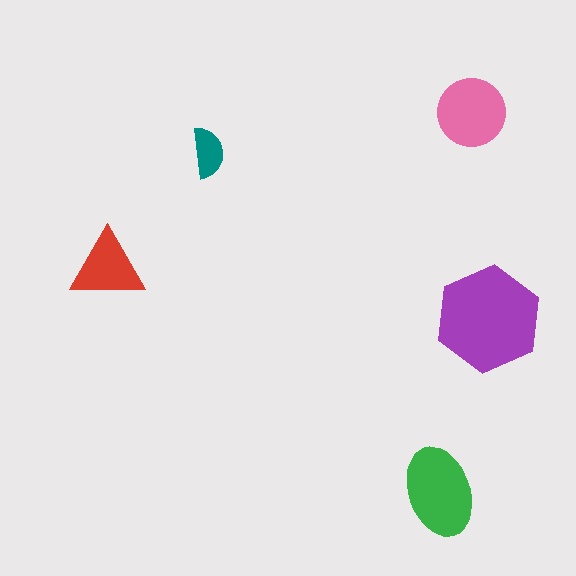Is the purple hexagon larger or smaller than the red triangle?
Larger.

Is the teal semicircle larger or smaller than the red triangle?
Smaller.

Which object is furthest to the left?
The red triangle is leftmost.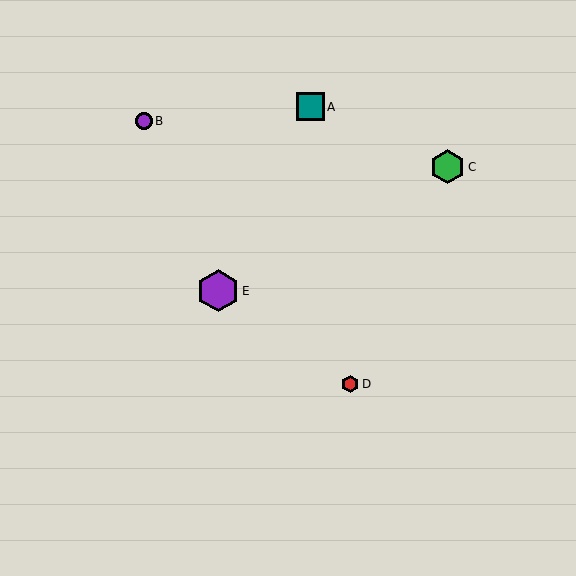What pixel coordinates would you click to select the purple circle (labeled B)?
Click at (144, 121) to select the purple circle B.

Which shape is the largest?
The purple hexagon (labeled E) is the largest.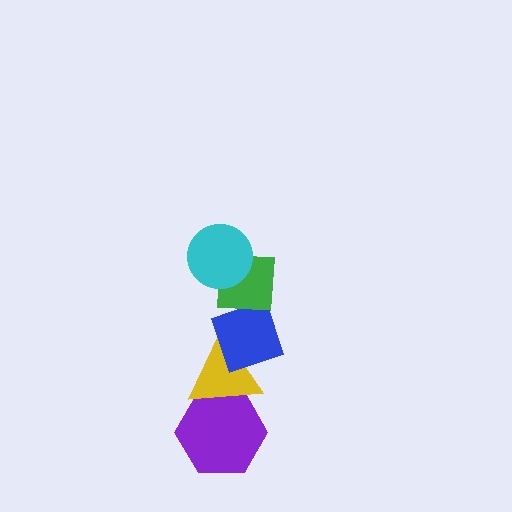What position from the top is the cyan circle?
The cyan circle is 1st from the top.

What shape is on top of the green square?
The cyan circle is on top of the green square.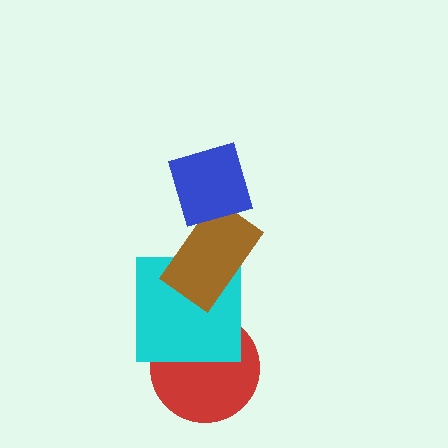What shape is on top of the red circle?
The cyan square is on top of the red circle.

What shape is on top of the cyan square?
The brown rectangle is on top of the cyan square.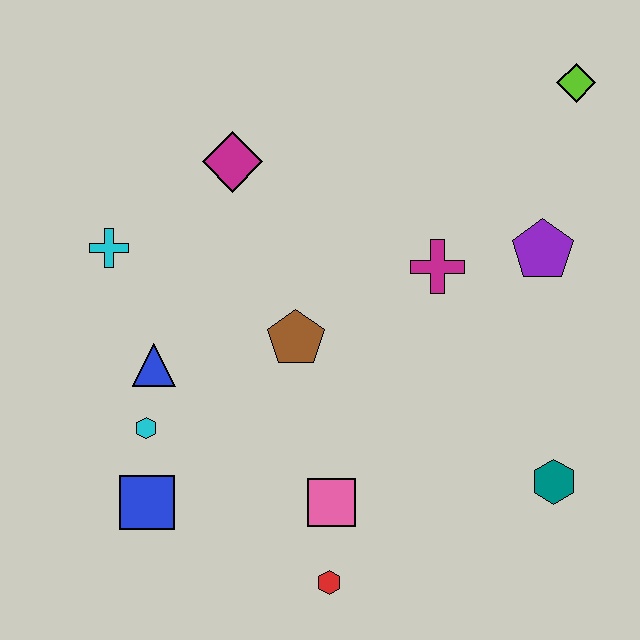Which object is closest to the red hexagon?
The pink square is closest to the red hexagon.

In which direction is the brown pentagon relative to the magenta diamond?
The brown pentagon is below the magenta diamond.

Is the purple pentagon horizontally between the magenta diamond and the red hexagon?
No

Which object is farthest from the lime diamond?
The blue square is farthest from the lime diamond.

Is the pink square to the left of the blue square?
No